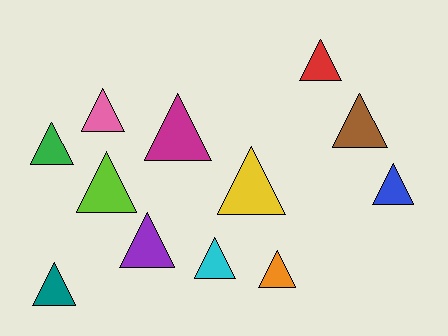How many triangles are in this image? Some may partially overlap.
There are 12 triangles.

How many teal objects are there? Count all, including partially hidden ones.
There is 1 teal object.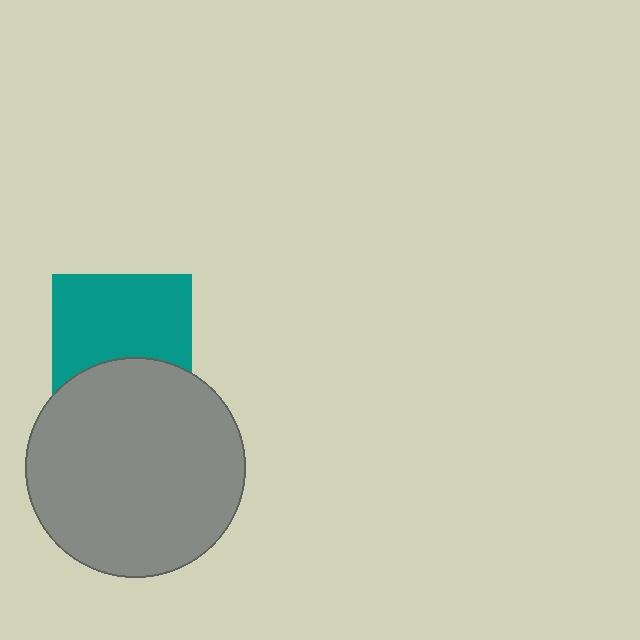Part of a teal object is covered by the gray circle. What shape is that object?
It is a square.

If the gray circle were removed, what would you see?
You would see the complete teal square.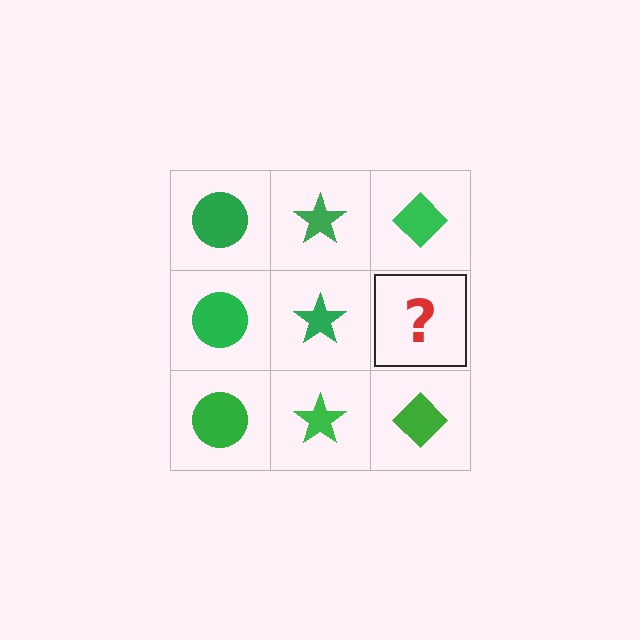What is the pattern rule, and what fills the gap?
The rule is that each column has a consistent shape. The gap should be filled with a green diamond.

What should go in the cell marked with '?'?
The missing cell should contain a green diamond.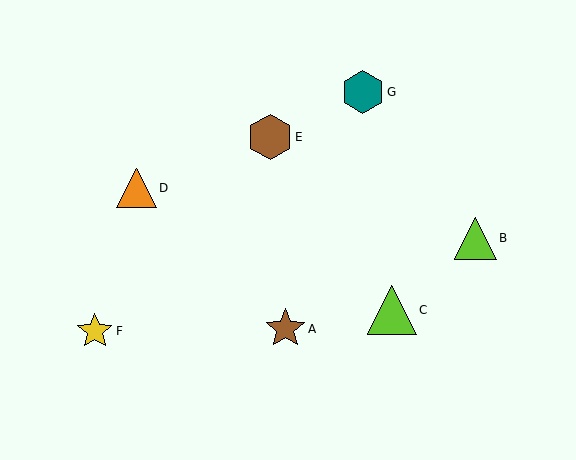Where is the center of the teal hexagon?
The center of the teal hexagon is at (363, 92).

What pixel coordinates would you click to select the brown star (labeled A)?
Click at (285, 329) to select the brown star A.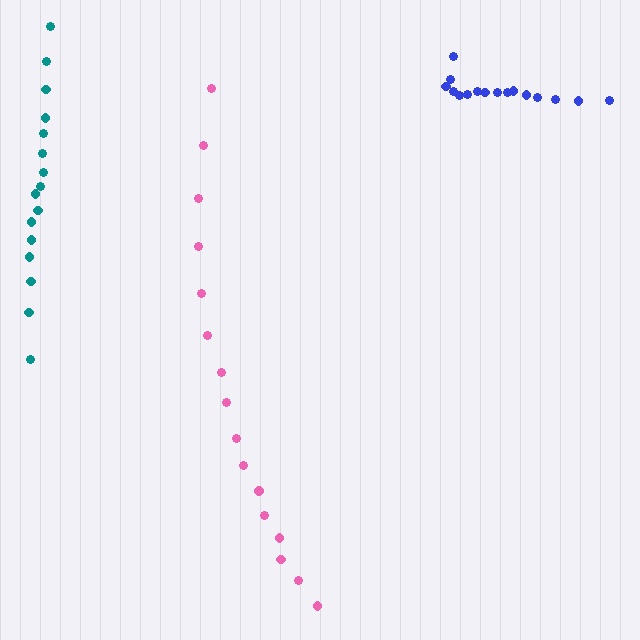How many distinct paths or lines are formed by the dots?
There are 3 distinct paths.